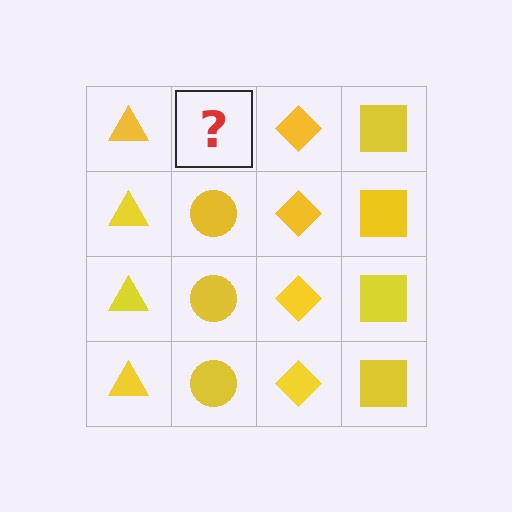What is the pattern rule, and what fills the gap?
The rule is that each column has a consistent shape. The gap should be filled with a yellow circle.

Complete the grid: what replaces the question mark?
The question mark should be replaced with a yellow circle.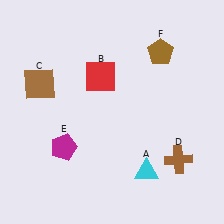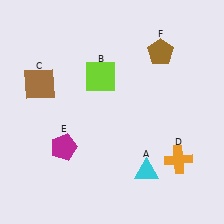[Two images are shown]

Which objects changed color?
B changed from red to lime. D changed from brown to orange.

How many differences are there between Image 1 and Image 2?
There are 2 differences between the two images.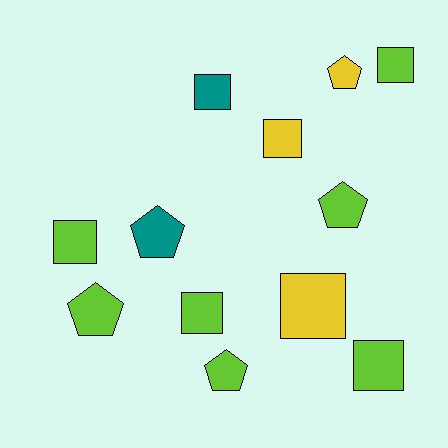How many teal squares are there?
There is 1 teal square.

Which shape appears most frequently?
Square, with 7 objects.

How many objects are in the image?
There are 12 objects.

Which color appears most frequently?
Lime, with 7 objects.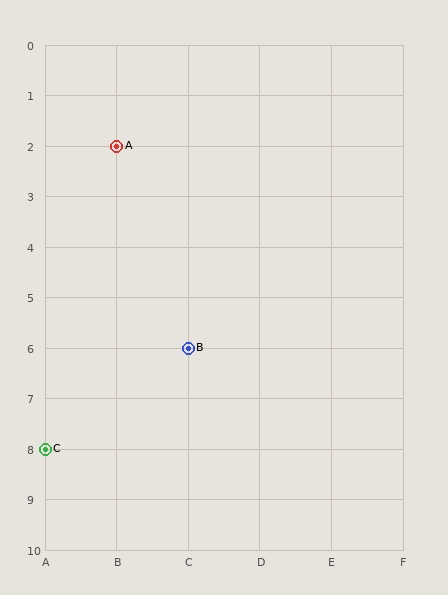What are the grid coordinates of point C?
Point C is at grid coordinates (A, 8).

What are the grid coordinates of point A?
Point A is at grid coordinates (B, 2).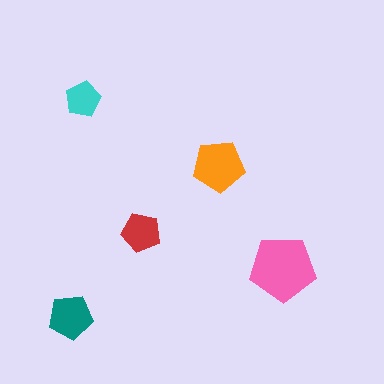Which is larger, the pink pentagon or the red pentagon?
The pink one.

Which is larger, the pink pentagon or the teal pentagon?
The pink one.